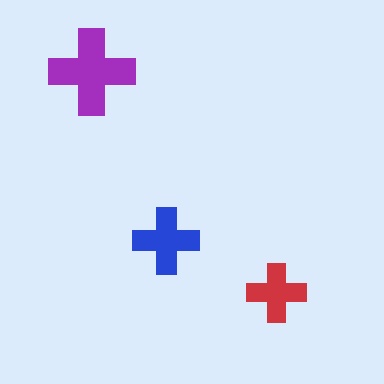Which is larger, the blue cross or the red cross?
The blue one.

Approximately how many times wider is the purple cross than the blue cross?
About 1.5 times wider.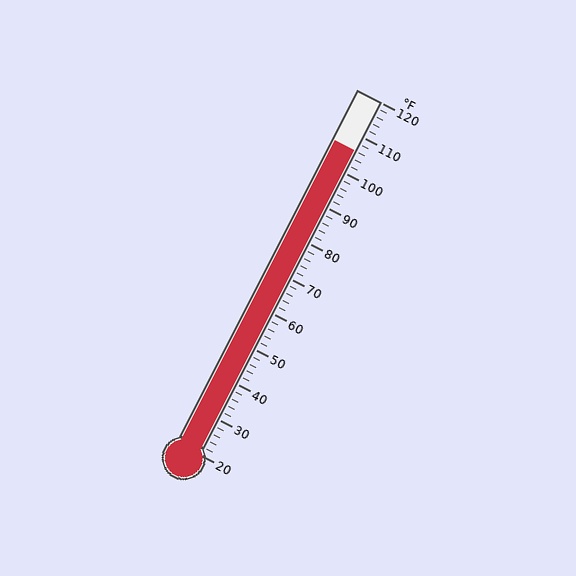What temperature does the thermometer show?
The thermometer shows approximately 106°F.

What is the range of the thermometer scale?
The thermometer scale ranges from 20°F to 120°F.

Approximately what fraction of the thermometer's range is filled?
The thermometer is filled to approximately 85% of its range.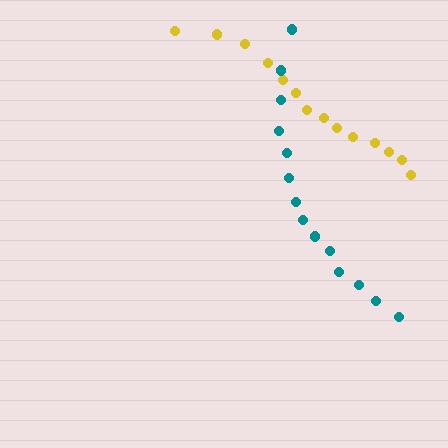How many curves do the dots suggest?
There are 2 distinct paths.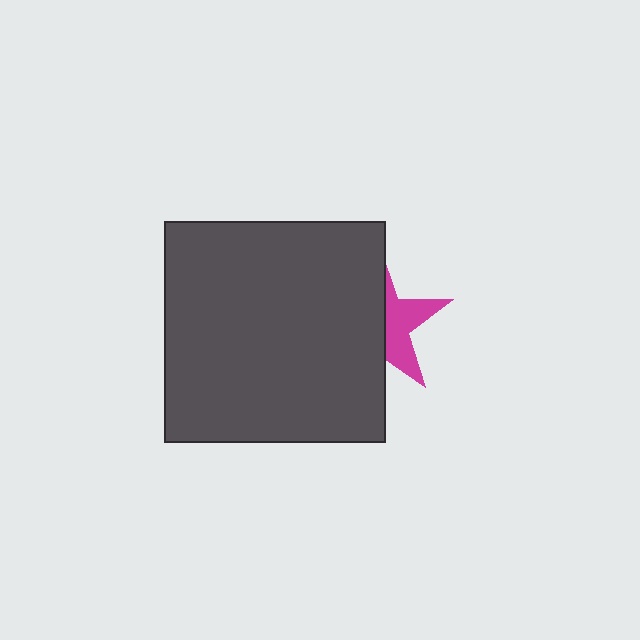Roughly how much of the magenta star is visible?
A small part of it is visible (roughly 41%).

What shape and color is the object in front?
The object in front is a dark gray square.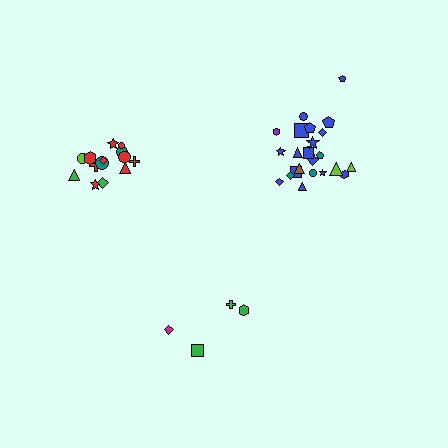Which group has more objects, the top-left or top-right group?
The top-right group.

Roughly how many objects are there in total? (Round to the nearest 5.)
Roughly 45 objects in total.